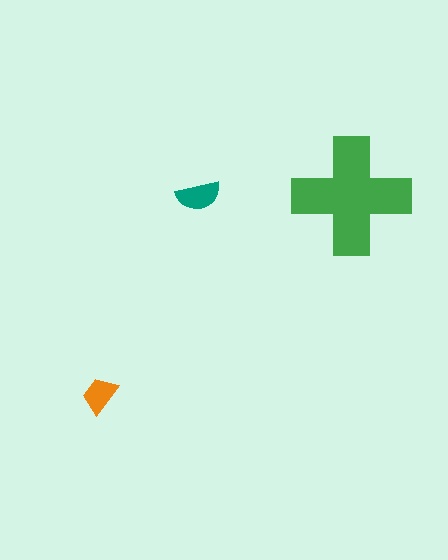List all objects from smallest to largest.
The orange trapezoid, the teal semicircle, the green cross.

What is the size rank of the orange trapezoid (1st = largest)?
3rd.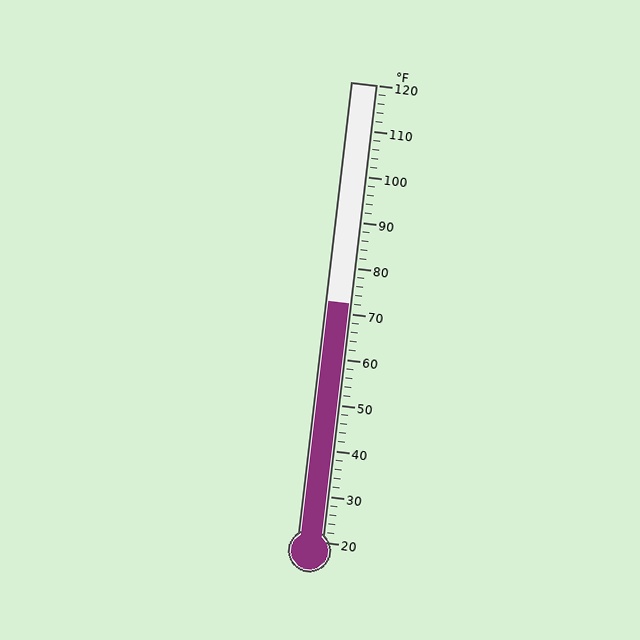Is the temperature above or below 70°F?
The temperature is above 70°F.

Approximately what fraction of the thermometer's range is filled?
The thermometer is filled to approximately 50% of its range.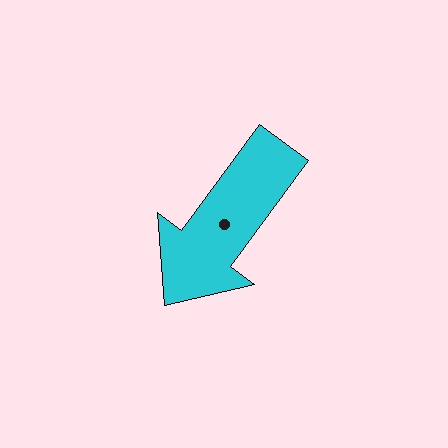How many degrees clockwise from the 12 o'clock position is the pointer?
Approximately 216 degrees.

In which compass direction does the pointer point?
Southwest.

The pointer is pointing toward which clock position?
Roughly 7 o'clock.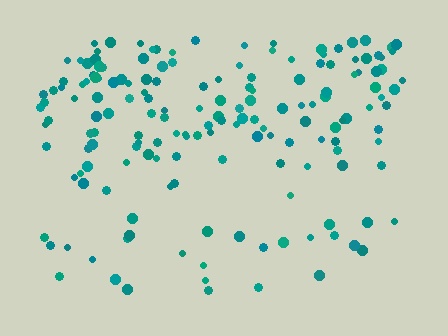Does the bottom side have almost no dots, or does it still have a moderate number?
Still a moderate number, just noticeably fewer than the top.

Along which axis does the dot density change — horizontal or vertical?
Vertical.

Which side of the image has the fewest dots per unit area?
The bottom.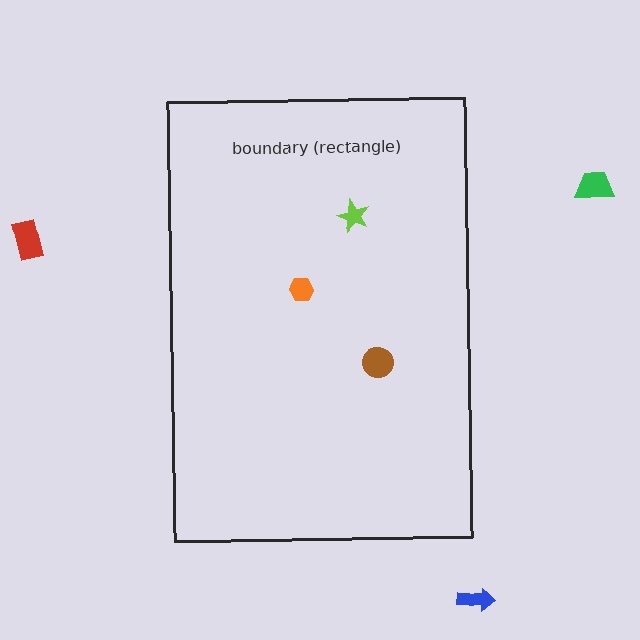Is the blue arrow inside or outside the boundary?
Outside.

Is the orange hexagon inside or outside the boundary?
Inside.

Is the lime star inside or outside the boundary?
Inside.